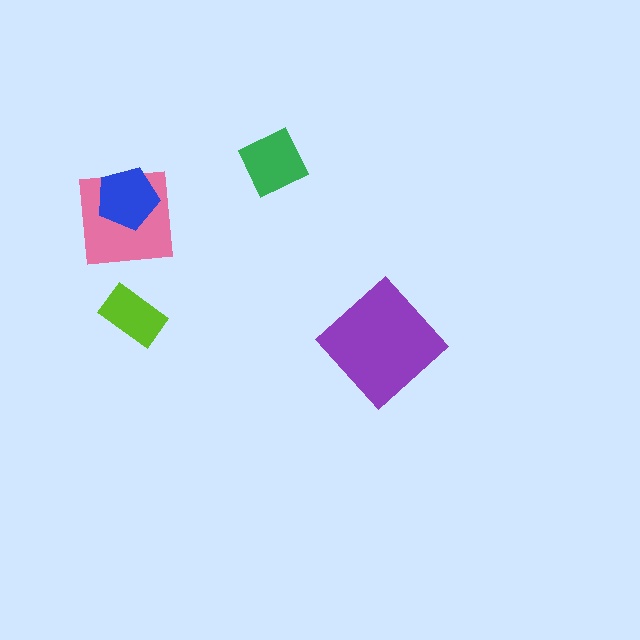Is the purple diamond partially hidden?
No, no other shape covers it.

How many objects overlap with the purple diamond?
0 objects overlap with the purple diamond.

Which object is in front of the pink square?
The blue pentagon is in front of the pink square.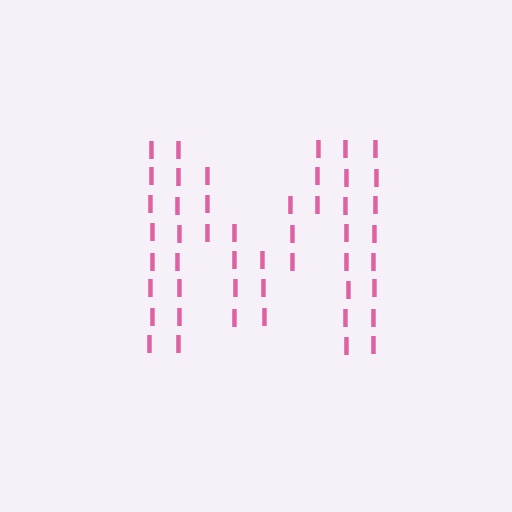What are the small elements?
The small elements are letter I's.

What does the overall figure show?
The overall figure shows the letter M.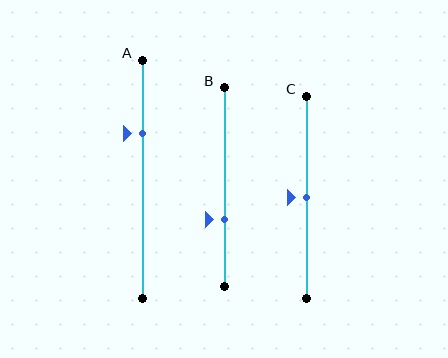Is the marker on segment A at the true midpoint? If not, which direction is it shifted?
No, the marker on segment A is shifted upward by about 19% of the segment length.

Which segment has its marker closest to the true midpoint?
Segment C has its marker closest to the true midpoint.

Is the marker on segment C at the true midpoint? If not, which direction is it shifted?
Yes, the marker on segment C is at the true midpoint.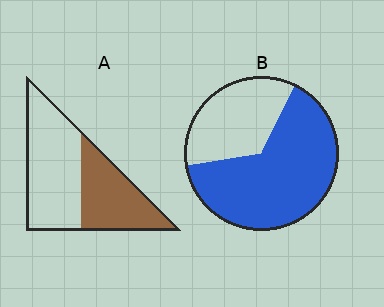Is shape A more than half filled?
No.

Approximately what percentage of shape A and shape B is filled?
A is approximately 40% and B is approximately 65%.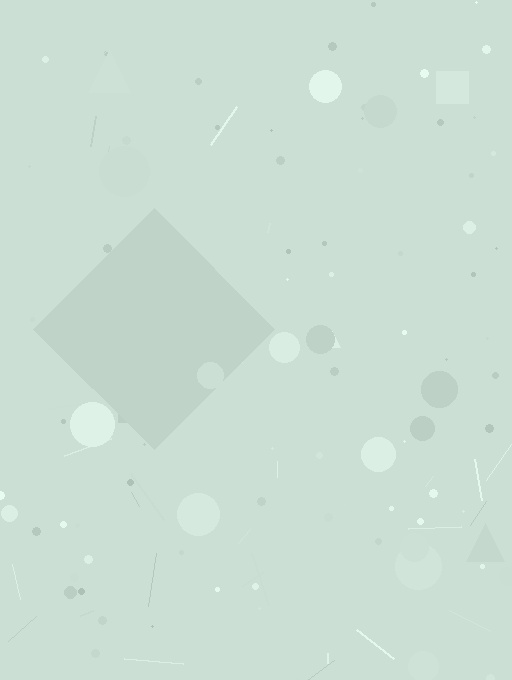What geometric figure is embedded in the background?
A diamond is embedded in the background.